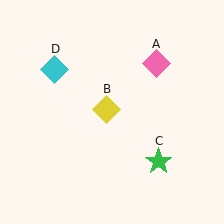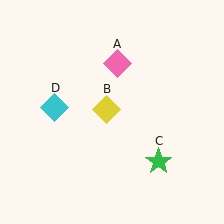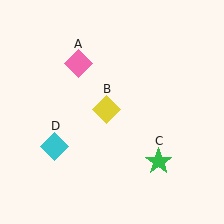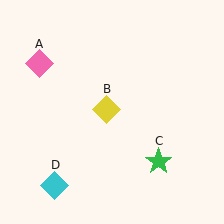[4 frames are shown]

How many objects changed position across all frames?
2 objects changed position: pink diamond (object A), cyan diamond (object D).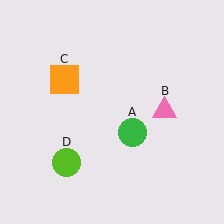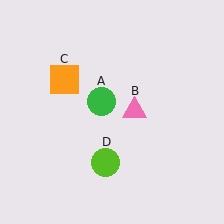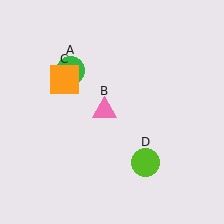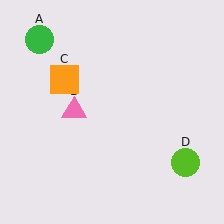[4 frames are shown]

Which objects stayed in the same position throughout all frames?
Orange square (object C) remained stationary.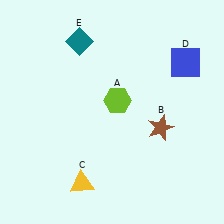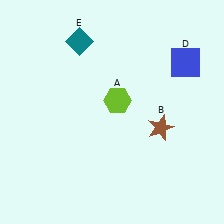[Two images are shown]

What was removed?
The yellow triangle (C) was removed in Image 2.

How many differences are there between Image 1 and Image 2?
There is 1 difference between the two images.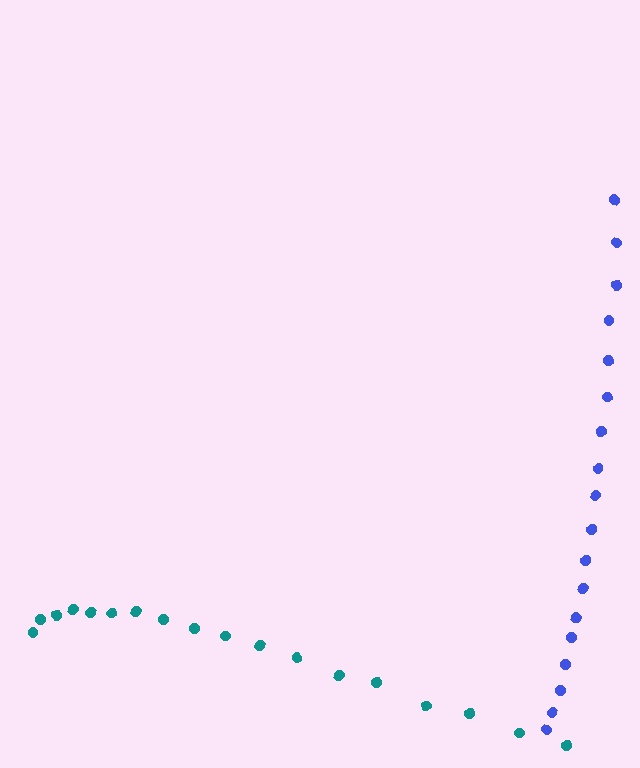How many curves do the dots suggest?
There are 2 distinct paths.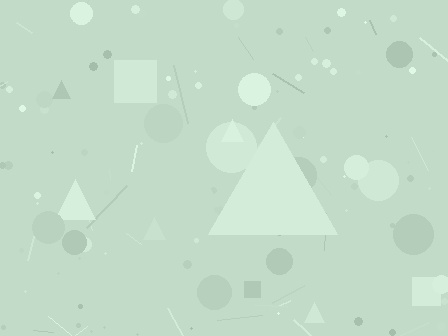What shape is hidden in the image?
A triangle is hidden in the image.